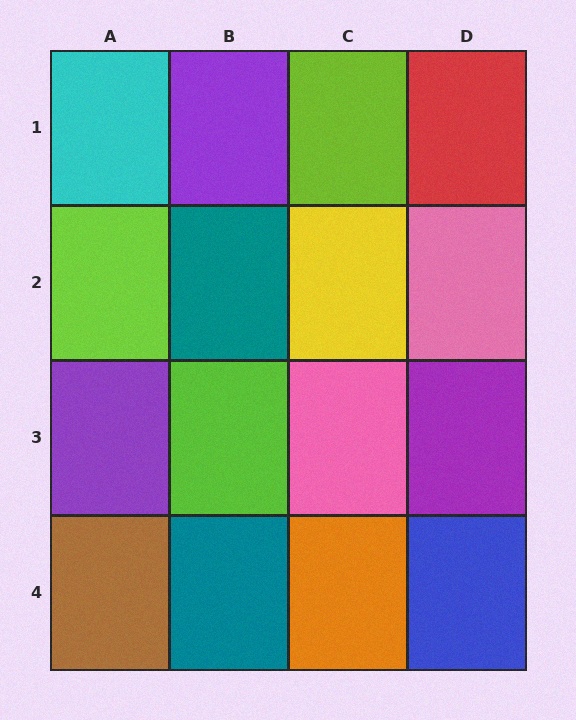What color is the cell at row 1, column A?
Cyan.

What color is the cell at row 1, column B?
Purple.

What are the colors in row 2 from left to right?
Lime, teal, yellow, pink.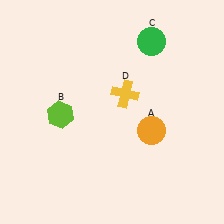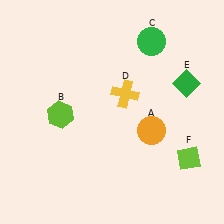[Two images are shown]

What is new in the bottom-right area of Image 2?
A lime diamond (F) was added in the bottom-right area of Image 2.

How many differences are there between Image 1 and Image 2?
There are 2 differences between the two images.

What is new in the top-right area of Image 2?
A green diamond (E) was added in the top-right area of Image 2.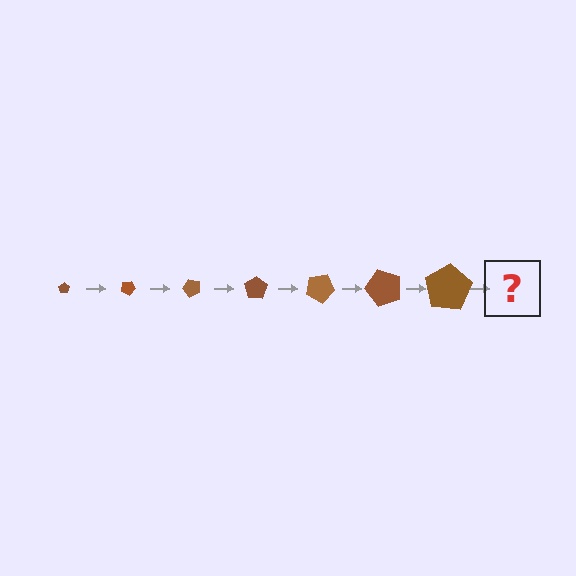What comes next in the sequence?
The next element should be a pentagon, larger than the previous one and rotated 175 degrees from the start.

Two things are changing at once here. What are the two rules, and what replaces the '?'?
The two rules are that the pentagon grows larger each step and it rotates 25 degrees each step. The '?' should be a pentagon, larger than the previous one and rotated 175 degrees from the start.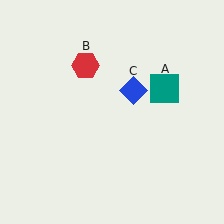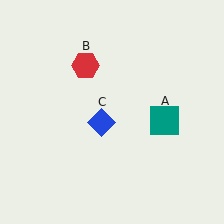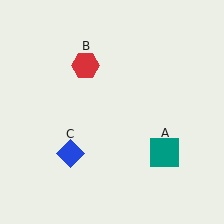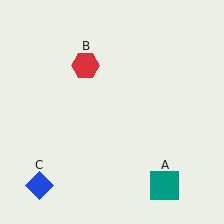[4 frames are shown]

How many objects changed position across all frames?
2 objects changed position: teal square (object A), blue diamond (object C).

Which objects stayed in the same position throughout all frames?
Red hexagon (object B) remained stationary.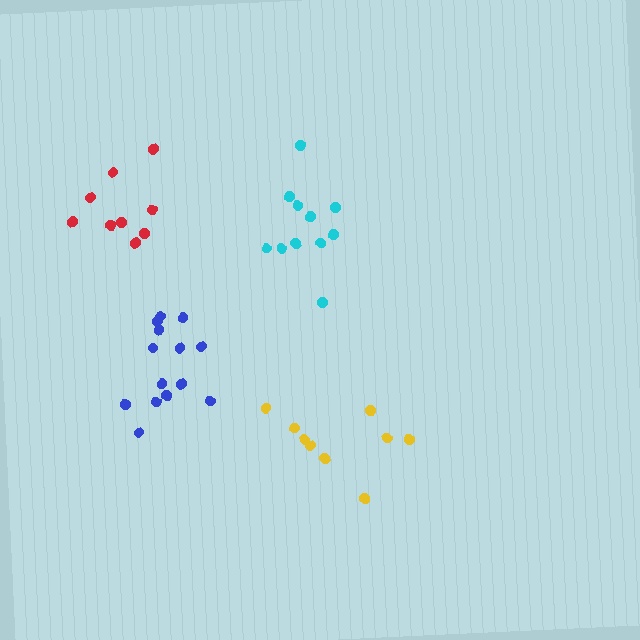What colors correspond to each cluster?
The clusters are colored: blue, red, cyan, yellow.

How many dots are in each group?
Group 1: 14 dots, Group 2: 9 dots, Group 3: 11 dots, Group 4: 9 dots (43 total).